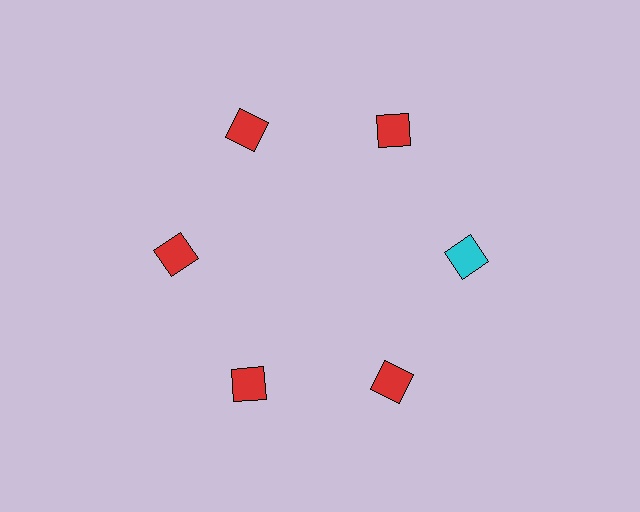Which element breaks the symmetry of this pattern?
The cyan diamond at roughly the 3 o'clock position breaks the symmetry. All other shapes are red diamonds.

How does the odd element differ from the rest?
It has a different color: cyan instead of red.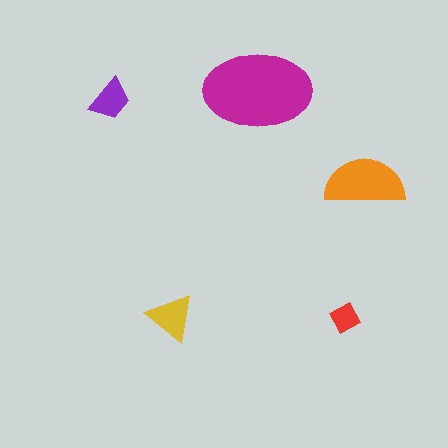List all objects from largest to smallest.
The magenta ellipse, the orange semicircle, the yellow triangle, the purple trapezoid, the red diamond.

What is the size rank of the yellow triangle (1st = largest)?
3rd.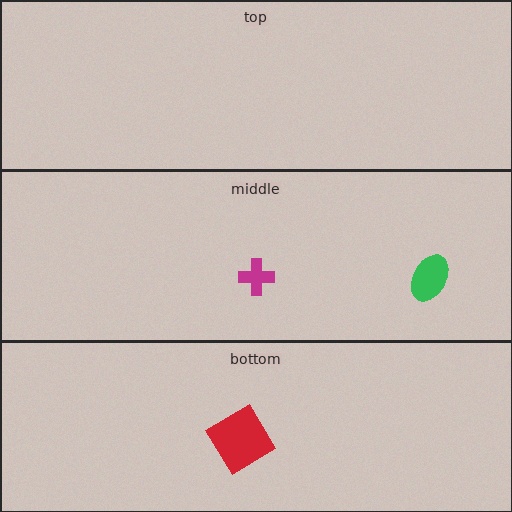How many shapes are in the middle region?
2.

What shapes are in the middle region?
The green ellipse, the magenta cross.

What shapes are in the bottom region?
The red diamond.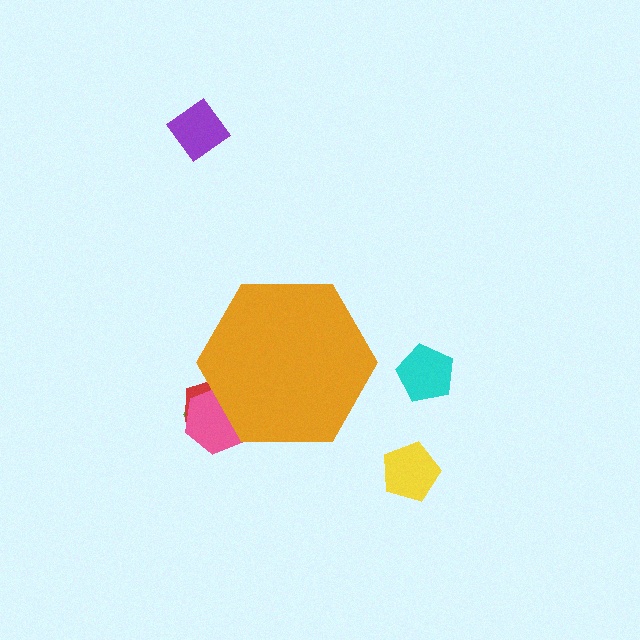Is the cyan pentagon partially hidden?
No, the cyan pentagon is fully visible.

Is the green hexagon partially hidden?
Yes, the green hexagon is partially hidden behind the orange hexagon.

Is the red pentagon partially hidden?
Yes, the red pentagon is partially hidden behind the orange hexagon.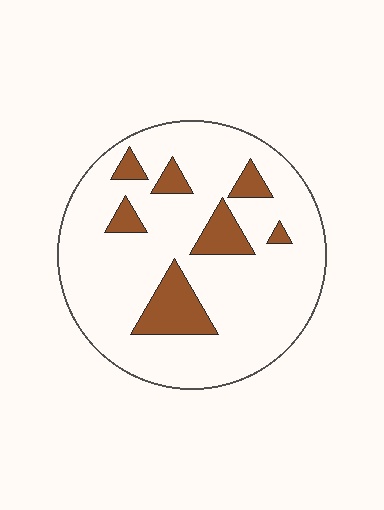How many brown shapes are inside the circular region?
7.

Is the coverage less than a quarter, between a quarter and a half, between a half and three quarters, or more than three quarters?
Less than a quarter.